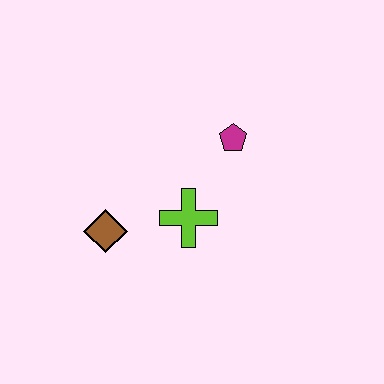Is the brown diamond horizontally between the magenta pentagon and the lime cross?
No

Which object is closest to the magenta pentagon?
The lime cross is closest to the magenta pentagon.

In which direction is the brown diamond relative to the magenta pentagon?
The brown diamond is to the left of the magenta pentagon.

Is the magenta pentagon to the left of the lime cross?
No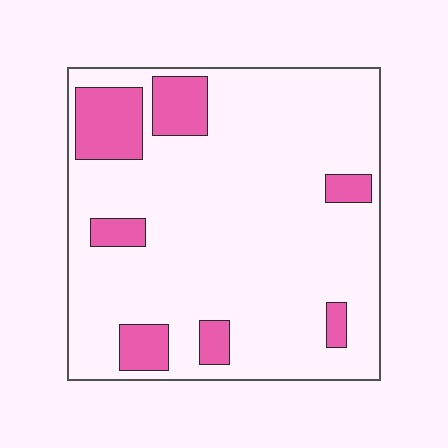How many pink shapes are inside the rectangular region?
7.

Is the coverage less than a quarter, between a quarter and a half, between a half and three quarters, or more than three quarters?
Less than a quarter.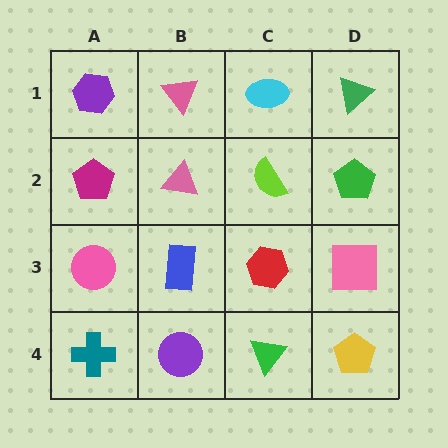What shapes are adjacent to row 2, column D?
A green triangle (row 1, column D), a pink square (row 3, column D), a lime semicircle (row 2, column C).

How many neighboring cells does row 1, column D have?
2.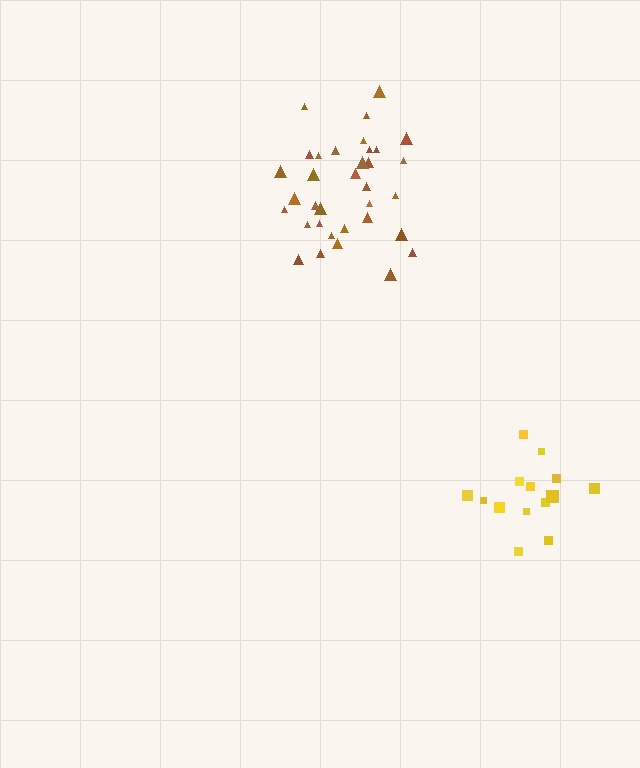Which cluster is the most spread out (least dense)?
Yellow.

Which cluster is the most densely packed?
Brown.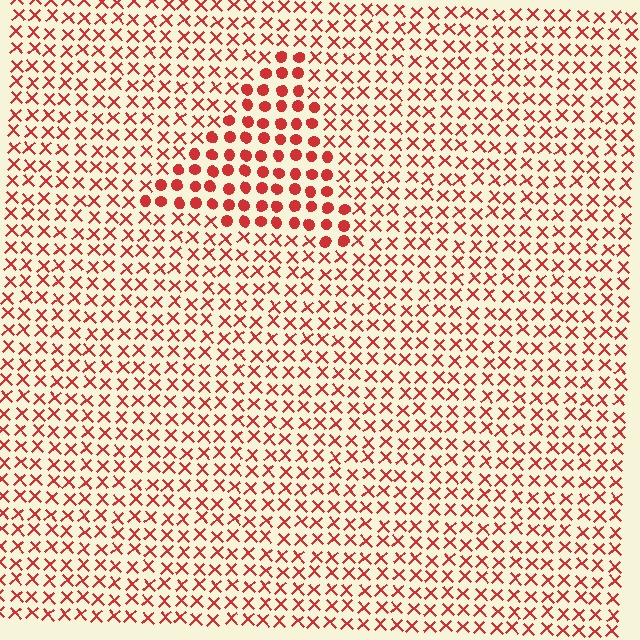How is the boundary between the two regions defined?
The boundary is defined by a change in element shape: circles inside vs. X marks outside. All elements share the same color and spacing.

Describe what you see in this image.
The image is filled with small red elements arranged in a uniform grid. A triangle-shaped region contains circles, while the surrounding area contains X marks. The boundary is defined purely by the change in element shape.